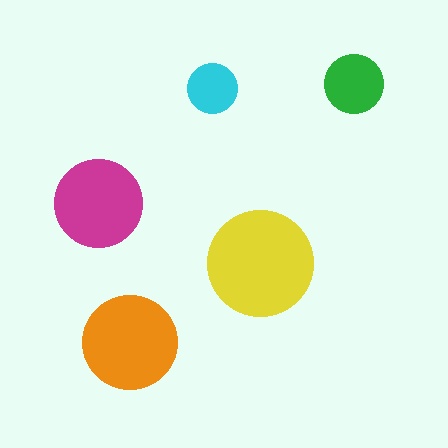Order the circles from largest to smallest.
the yellow one, the orange one, the magenta one, the green one, the cyan one.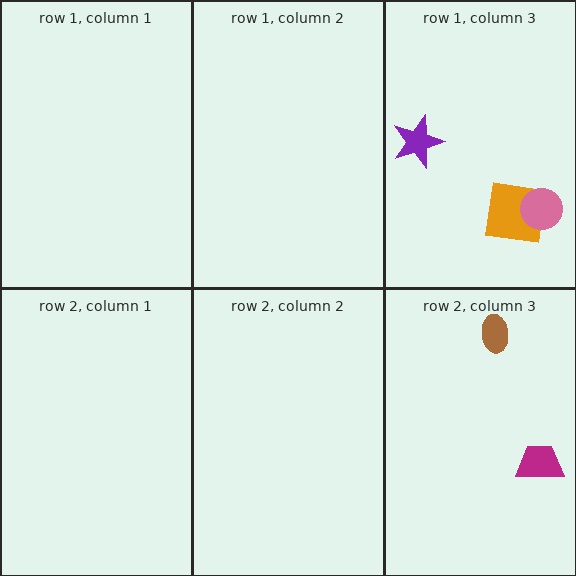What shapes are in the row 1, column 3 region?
The orange square, the purple star, the pink circle.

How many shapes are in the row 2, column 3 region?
2.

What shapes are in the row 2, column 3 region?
The magenta trapezoid, the brown ellipse.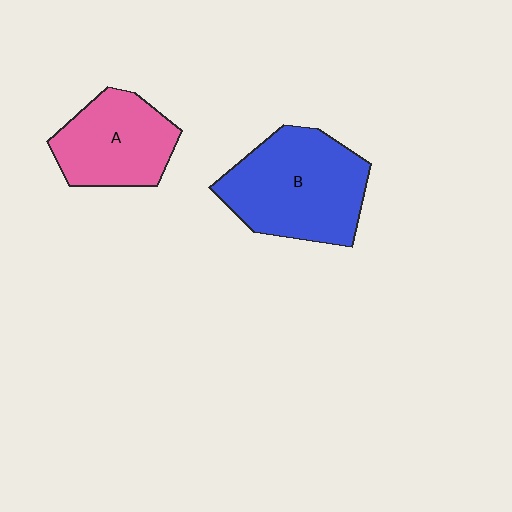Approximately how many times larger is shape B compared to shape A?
Approximately 1.4 times.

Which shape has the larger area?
Shape B (blue).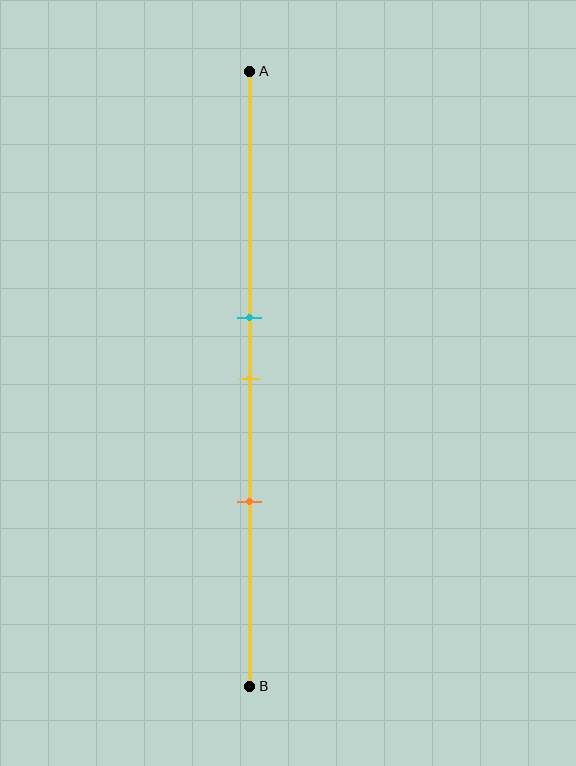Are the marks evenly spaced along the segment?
Yes, the marks are approximately evenly spaced.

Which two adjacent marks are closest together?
The cyan and yellow marks are the closest adjacent pair.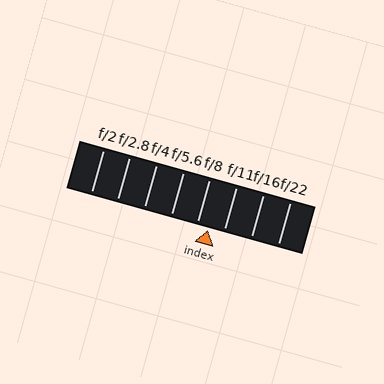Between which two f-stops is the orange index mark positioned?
The index mark is between f/8 and f/11.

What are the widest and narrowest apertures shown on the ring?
The widest aperture shown is f/2 and the narrowest is f/22.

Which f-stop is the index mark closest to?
The index mark is closest to f/8.